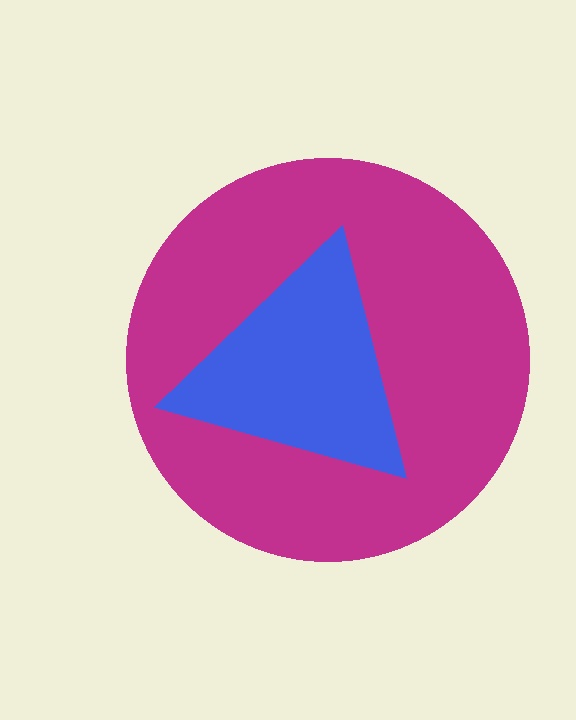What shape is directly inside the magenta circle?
The blue triangle.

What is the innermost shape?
The blue triangle.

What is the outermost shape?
The magenta circle.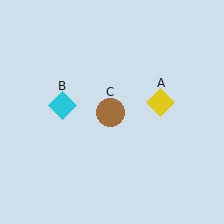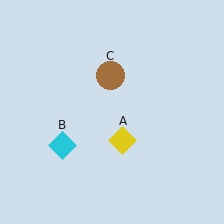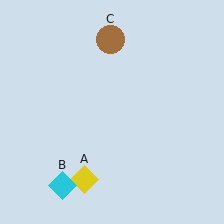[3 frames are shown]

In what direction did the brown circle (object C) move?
The brown circle (object C) moved up.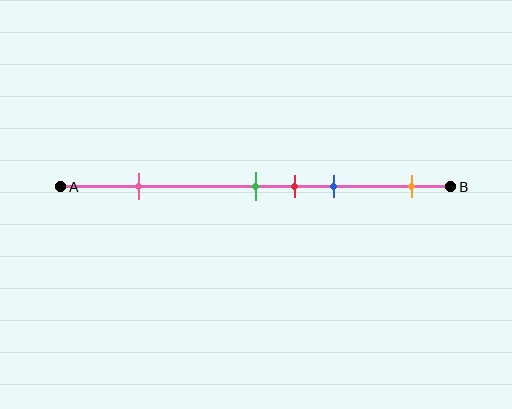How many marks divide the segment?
There are 5 marks dividing the segment.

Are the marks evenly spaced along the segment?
No, the marks are not evenly spaced.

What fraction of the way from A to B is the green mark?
The green mark is approximately 50% (0.5) of the way from A to B.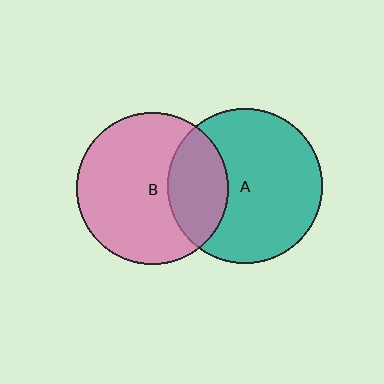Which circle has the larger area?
Circle A (teal).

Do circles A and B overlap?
Yes.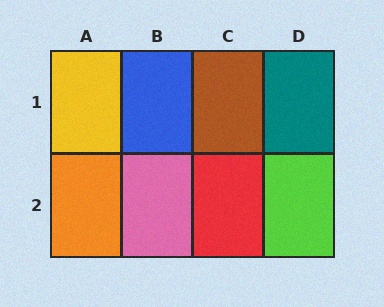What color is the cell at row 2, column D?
Lime.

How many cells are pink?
1 cell is pink.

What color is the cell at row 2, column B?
Pink.